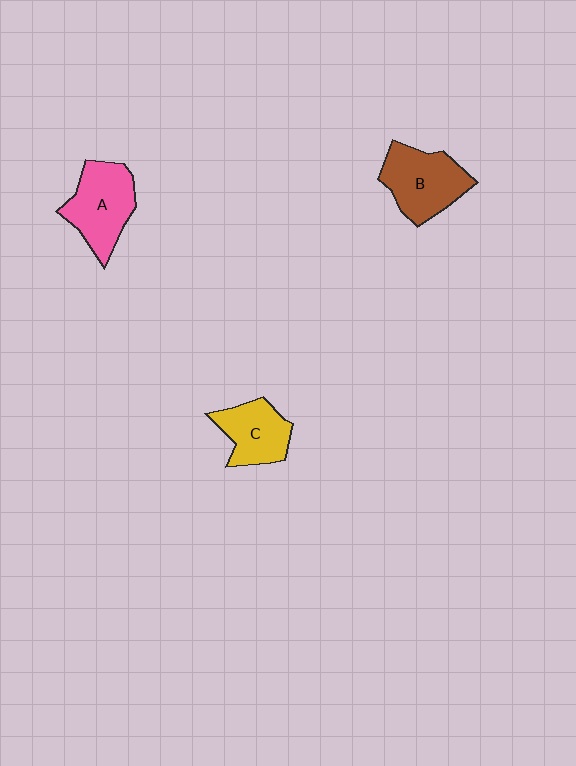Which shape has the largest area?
Shape B (brown).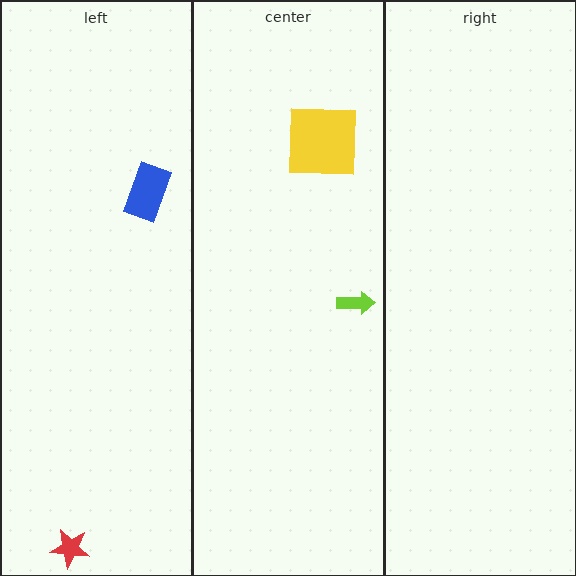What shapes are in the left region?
The blue rectangle, the red star.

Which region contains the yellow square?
The center region.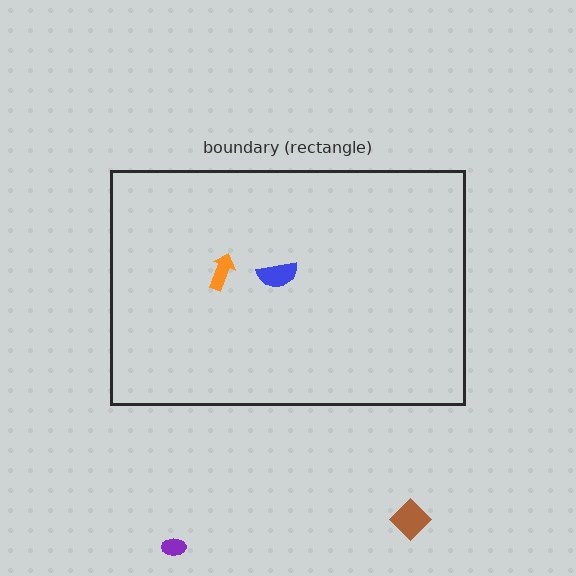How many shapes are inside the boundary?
2 inside, 2 outside.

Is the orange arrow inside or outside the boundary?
Inside.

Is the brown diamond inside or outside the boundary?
Outside.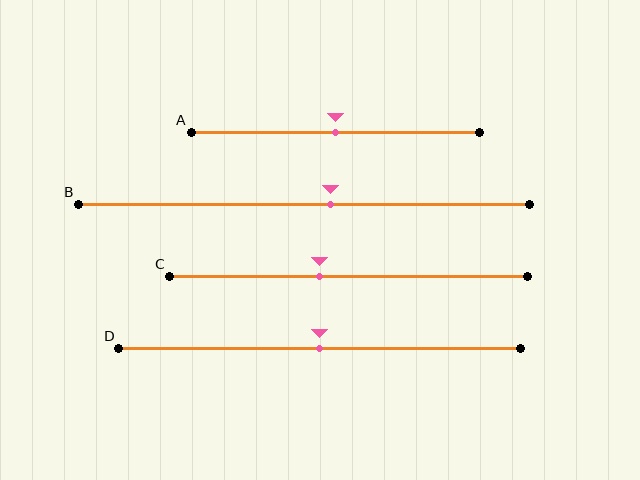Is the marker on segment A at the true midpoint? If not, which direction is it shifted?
Yes, the marker on segment A is at the true midpoint.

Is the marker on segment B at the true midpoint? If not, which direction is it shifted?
No, the marker on segment B is shifted to the right by about 6% of the segment length.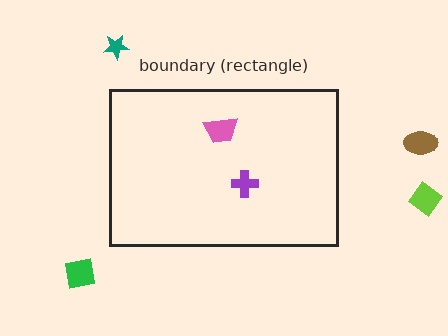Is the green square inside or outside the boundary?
Outside.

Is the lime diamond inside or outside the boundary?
Outside.